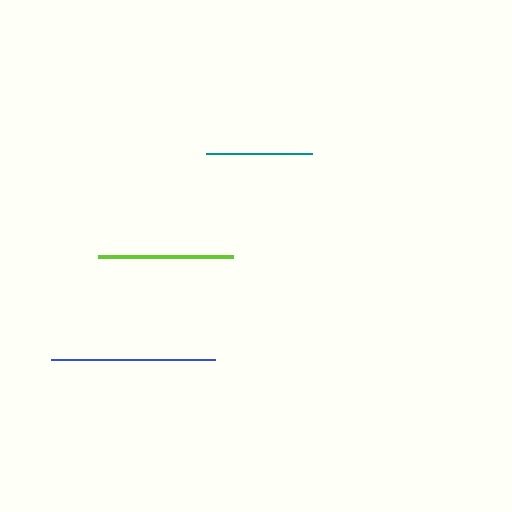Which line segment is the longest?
The blue line is the longest at approximately 164 pixels.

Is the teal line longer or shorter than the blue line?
The blue line is longer than the teal line.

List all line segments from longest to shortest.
From longest to shortest: blue, lime, teal.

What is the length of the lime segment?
The lime segment is approximately 135 pixels long.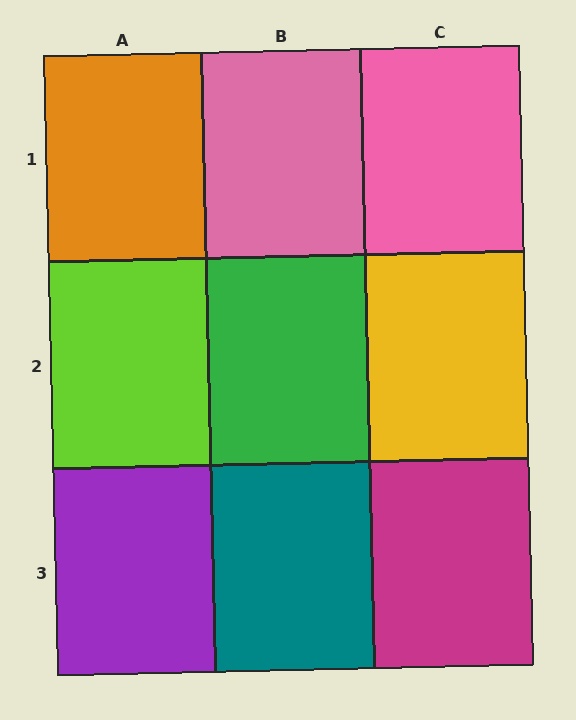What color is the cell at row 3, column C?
Magenta.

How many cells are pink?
2 cells are pink.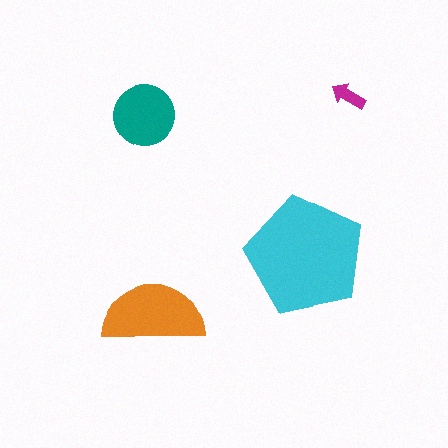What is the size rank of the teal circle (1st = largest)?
3rd.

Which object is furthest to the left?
The teal circle is leftmost.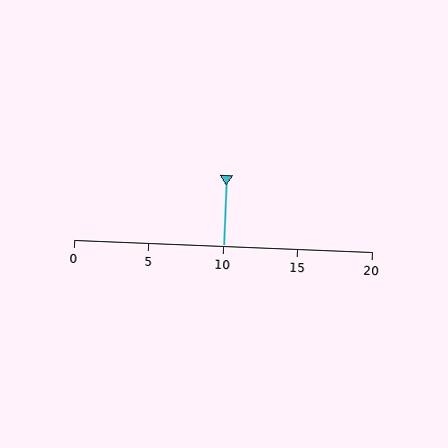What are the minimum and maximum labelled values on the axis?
The axis runs from 0 to 20.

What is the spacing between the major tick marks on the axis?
The major ticks are spaced 5 apart.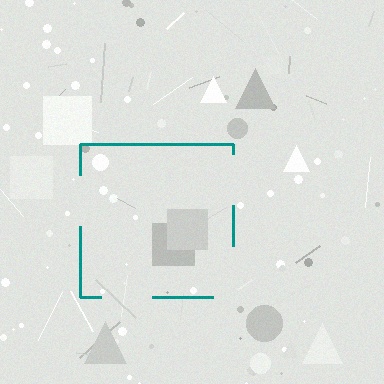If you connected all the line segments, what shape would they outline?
They would outline a square.